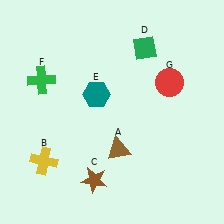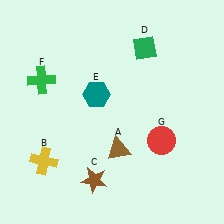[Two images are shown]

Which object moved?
The red circle (G) moved down.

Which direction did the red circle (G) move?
The red circle (G) moved down.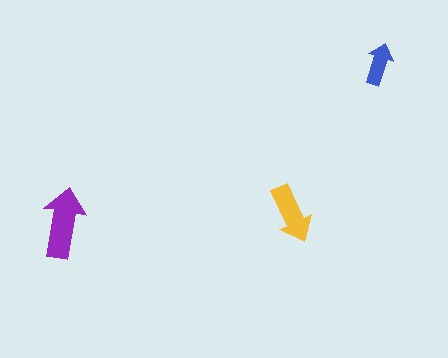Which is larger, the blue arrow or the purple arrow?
The purple one.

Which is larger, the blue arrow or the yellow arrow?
The yellow one.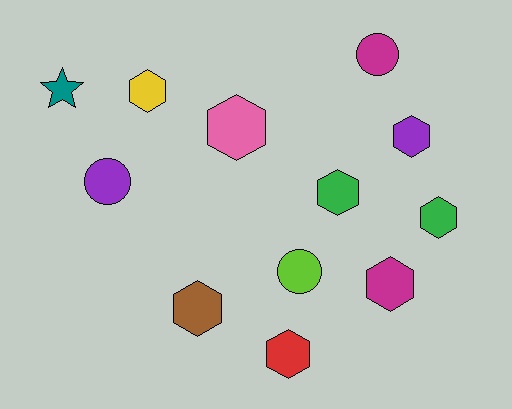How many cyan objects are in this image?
There are no cyan objects.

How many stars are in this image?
There is 1 star.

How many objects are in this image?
There are 12 objects.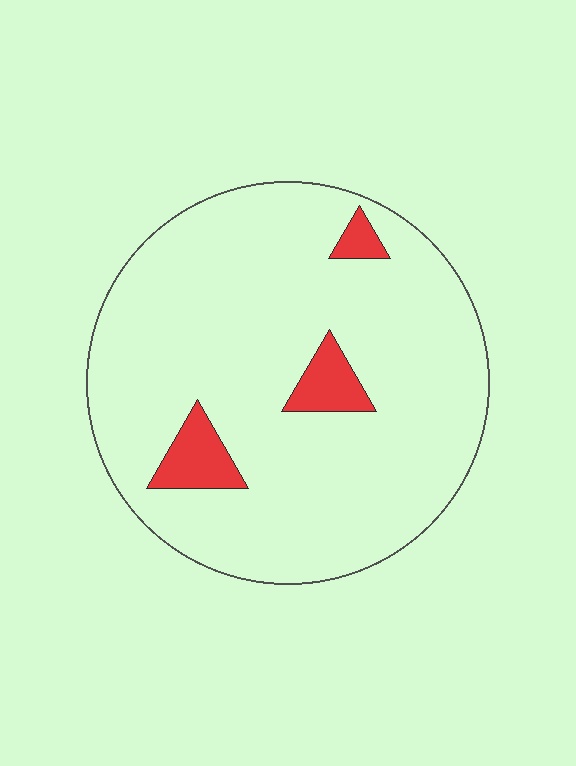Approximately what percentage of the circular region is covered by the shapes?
Approximately 10%.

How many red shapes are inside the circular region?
3.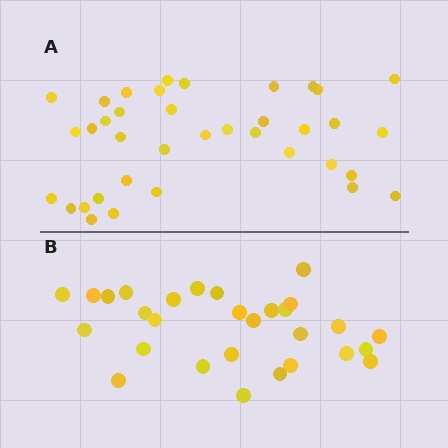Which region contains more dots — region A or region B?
Region A (the top region) has more dots.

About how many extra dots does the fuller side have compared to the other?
Region A has roughly 8 or so more dots than region B.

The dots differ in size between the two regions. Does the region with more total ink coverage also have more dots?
No. Region B has more total ink coverage because its dots are larger, but region A actually contains more individual dots. Total area can be misleading — the number of items is what matters here.